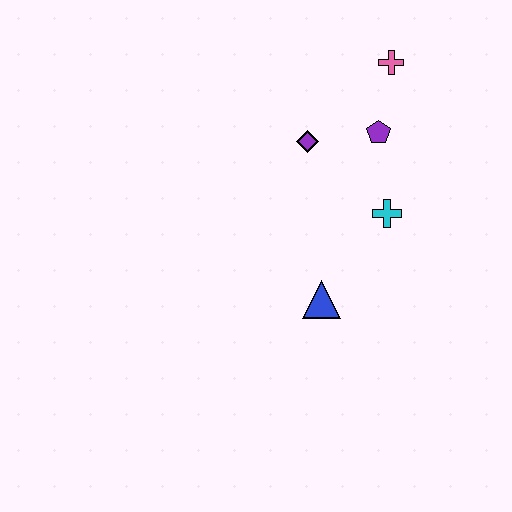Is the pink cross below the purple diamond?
No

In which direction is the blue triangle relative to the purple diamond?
The blue triangle is below the purple diamond.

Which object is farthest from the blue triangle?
The pink cross is farthest from the blue triangle.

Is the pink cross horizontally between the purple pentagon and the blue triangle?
No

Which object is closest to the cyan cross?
The purple pentagon is closest to the cyan cross.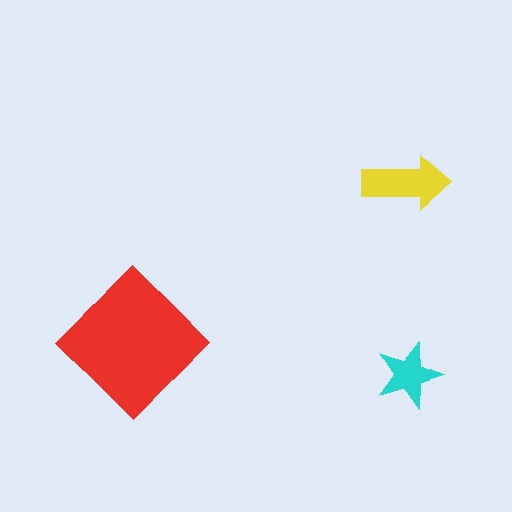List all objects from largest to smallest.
The red diamond, the yellow arrow, the cyan star.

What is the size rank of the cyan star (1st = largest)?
3rd.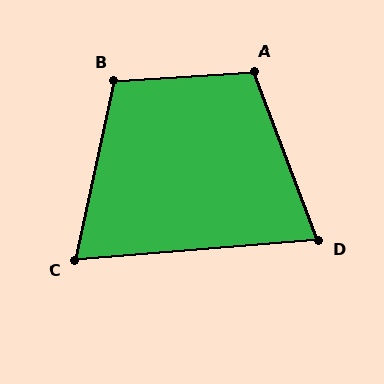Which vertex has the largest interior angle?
A, at approximately 107 degrees.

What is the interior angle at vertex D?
Approximately 74 degrees (acute).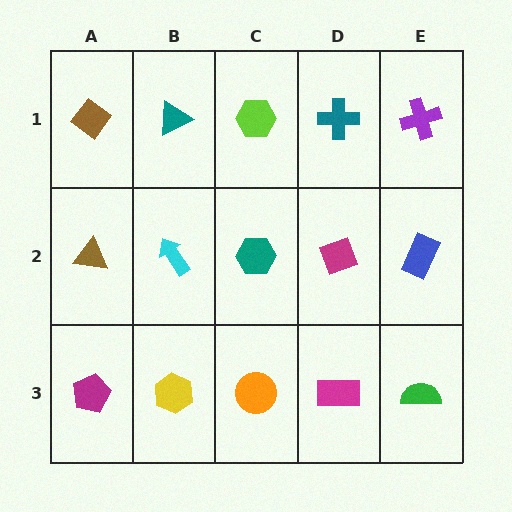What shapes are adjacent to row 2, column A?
A brown diamond (row 1, column A), a magenta pentagon (row 3, column A), a cyan arrow (row 2, column B).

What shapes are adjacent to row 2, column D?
A teal cross (row 1, column D), a magenta rectangle (row 3, column D), a teal hexagon (row 2, column C), a blue rectangle (row 2, column E).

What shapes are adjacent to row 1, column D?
A magenta diamond (row 2, column D), a lime hexagon (row 1, column C), a purple cross (row 1, column E).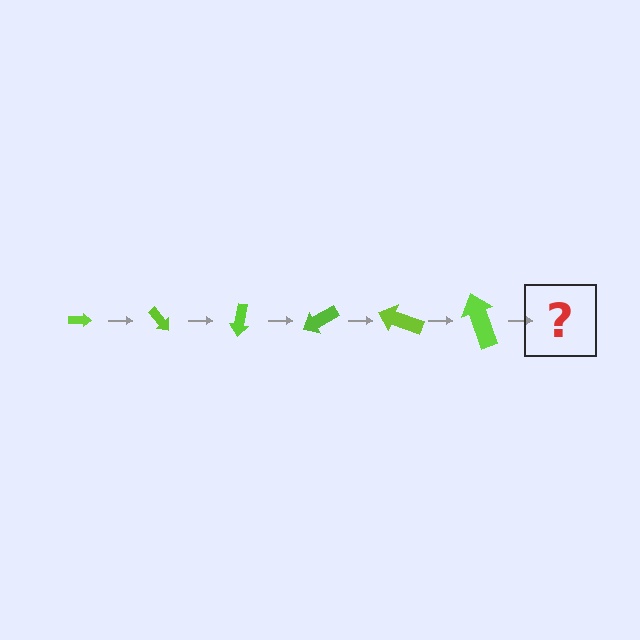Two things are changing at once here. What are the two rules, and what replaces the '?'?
The two rules are that the arrow grows larger each step and it rotates 50 degrees each step. The '?' should be an arrow, larger than the previous one and rotated 300 degrees from the start.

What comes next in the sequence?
The next element should be an arrow, larger than the previous one and rotated 300 degrees from the start.